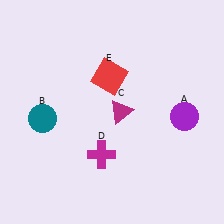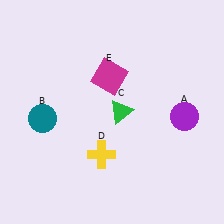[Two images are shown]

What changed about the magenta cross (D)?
In Image 1, D is magenta. In Image 2, it changed to yellow.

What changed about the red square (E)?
In Image 1, E is red. In Image 2, it changed to magenta.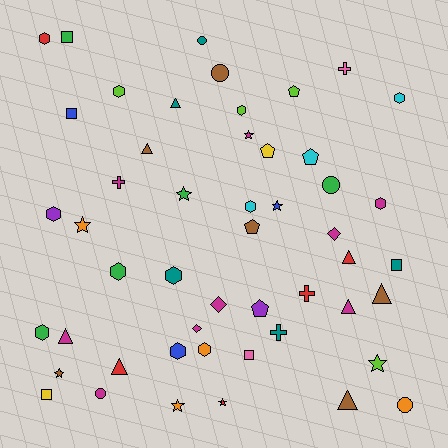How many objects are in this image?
There are 50 objects.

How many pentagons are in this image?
There are 5 pentagons.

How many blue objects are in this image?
There are 3 blue objects.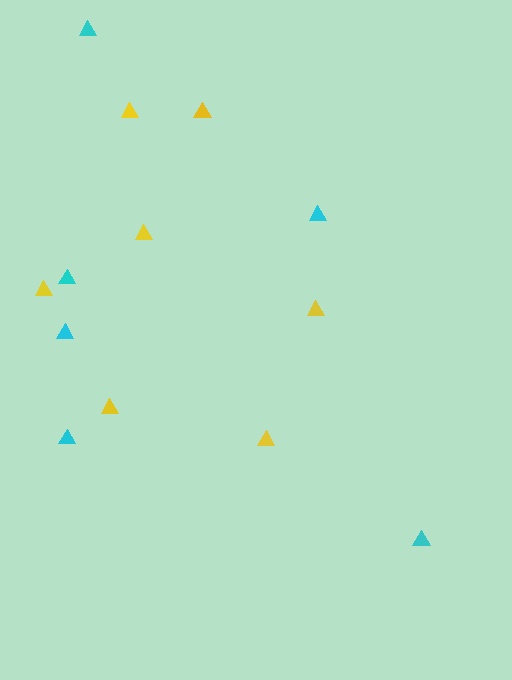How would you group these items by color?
There are 2 groups: one group of yellow triangles (7) and one group of cyan triangles (6).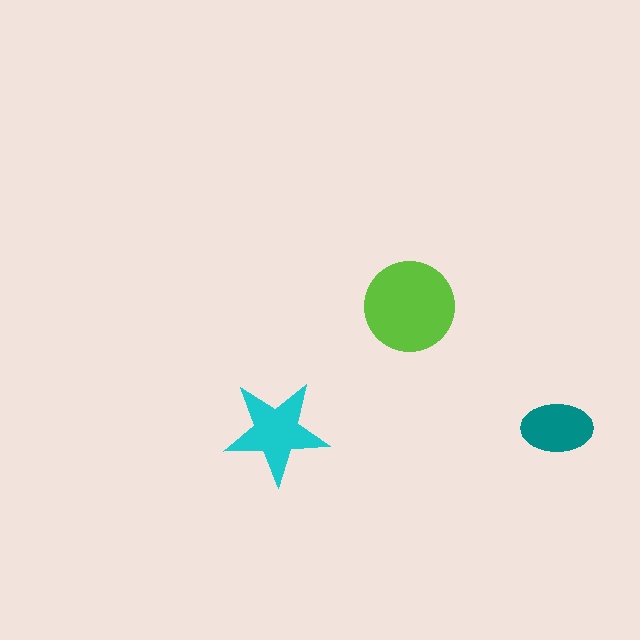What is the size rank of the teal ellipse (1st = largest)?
3rd.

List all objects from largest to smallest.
The lime circle, the cyan star, the teal ellipse.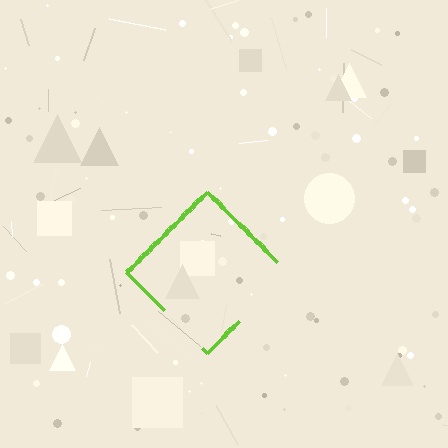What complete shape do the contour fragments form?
The contour fragments form a diamond.